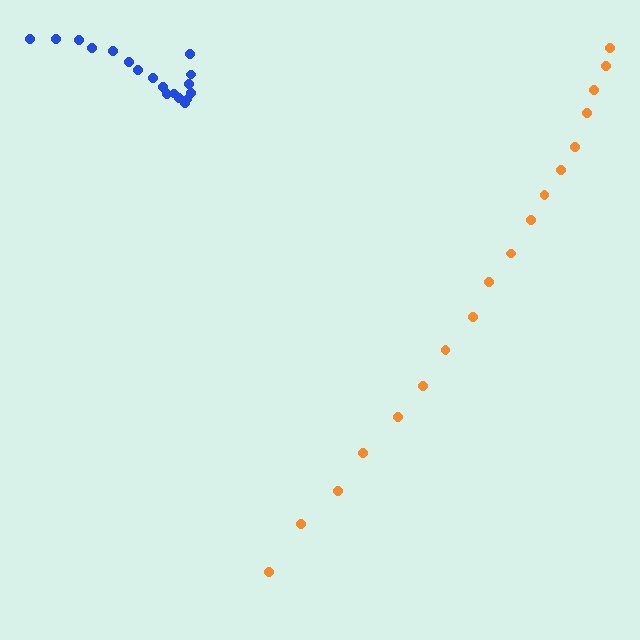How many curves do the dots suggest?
There are 2 distinct paths.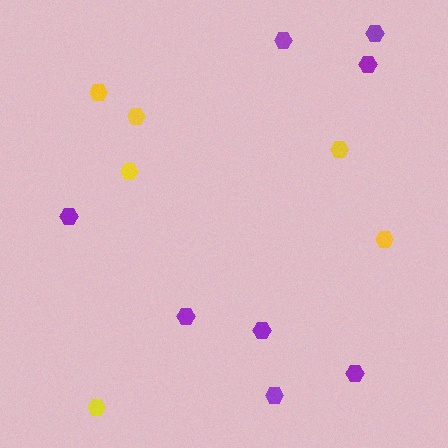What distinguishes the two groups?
There are 2 groups: one group of yellow hexagons (6) and one group of purple hexagons (8).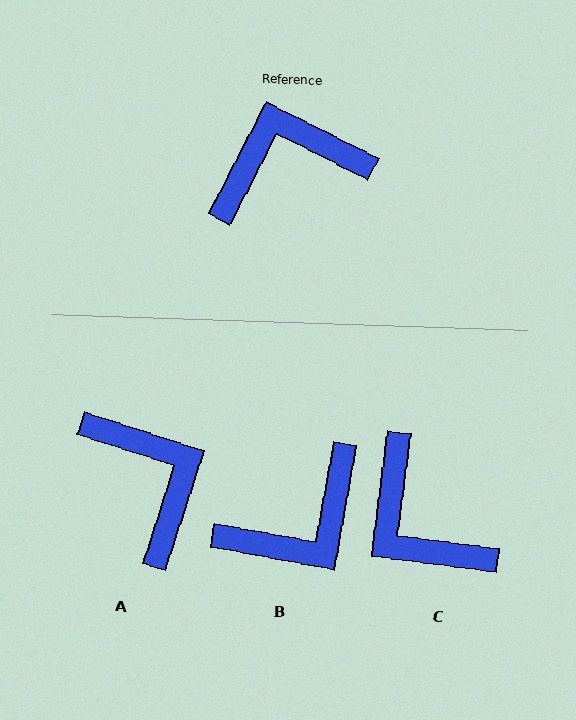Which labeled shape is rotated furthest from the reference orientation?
B, about 163 degrees away.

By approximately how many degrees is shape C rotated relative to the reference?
Approximately 109 degrees counter-clockwise.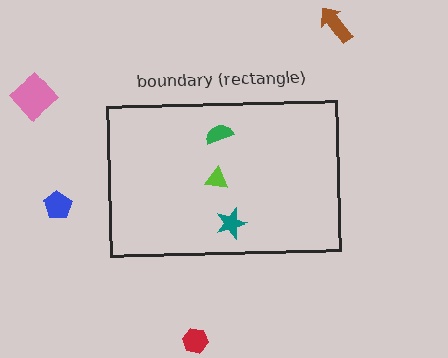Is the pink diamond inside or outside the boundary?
Outside.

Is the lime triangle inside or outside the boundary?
Inside.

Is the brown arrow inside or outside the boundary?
Outside.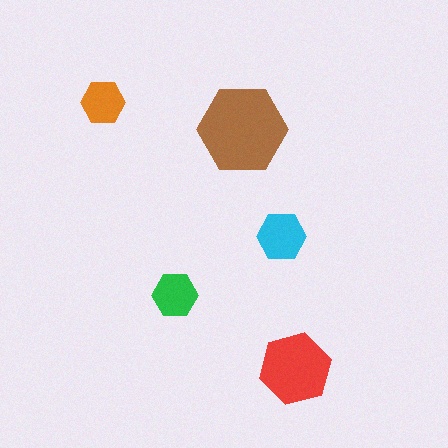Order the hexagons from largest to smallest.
the brown one, the red one, the cyan one, the green one, the orange one.